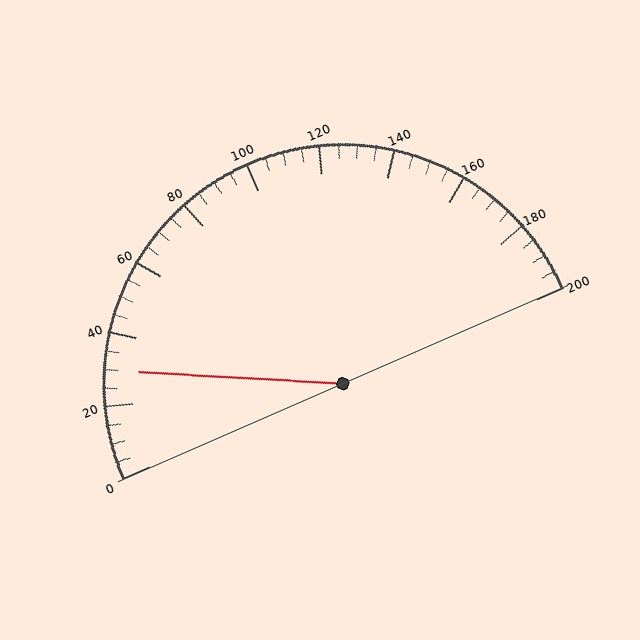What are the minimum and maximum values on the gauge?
The gauge ranges from 0 to 200.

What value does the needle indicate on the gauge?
The needle indicates approximately 30.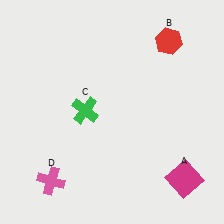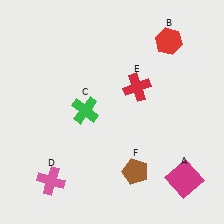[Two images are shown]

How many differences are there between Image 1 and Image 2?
There are 2 differences between the two images.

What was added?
A red cross (E), a brown pentagon (F) were added in Image 2.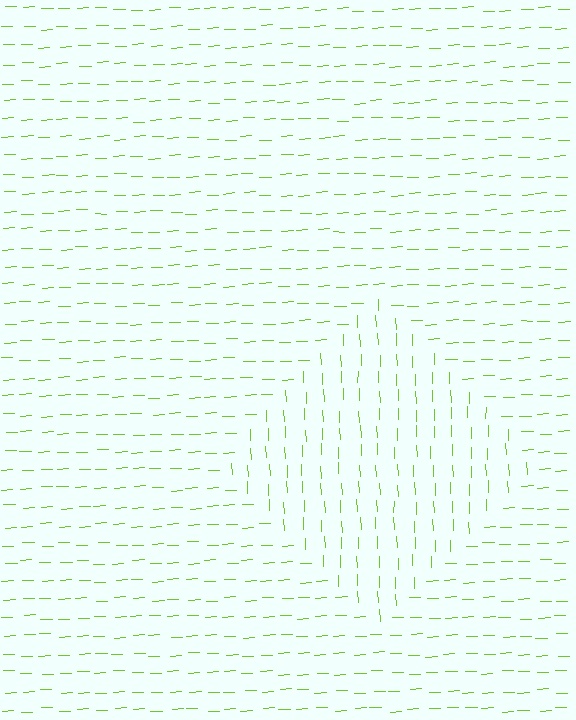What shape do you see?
I see a diamond.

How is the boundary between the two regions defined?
The boundary is defined purely by a change in line orientation (approximately 89 degrees difference). All lines are the same color and thickness.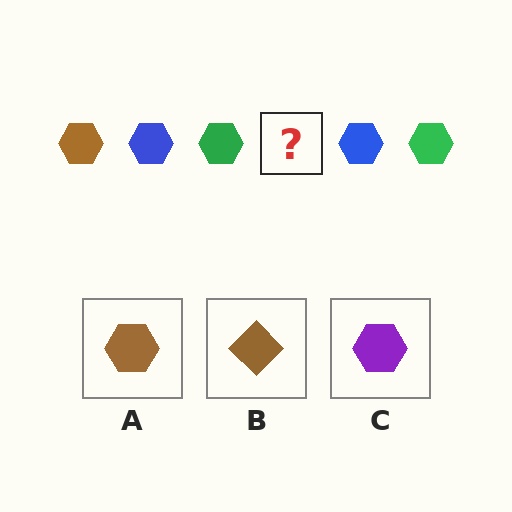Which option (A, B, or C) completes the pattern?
A.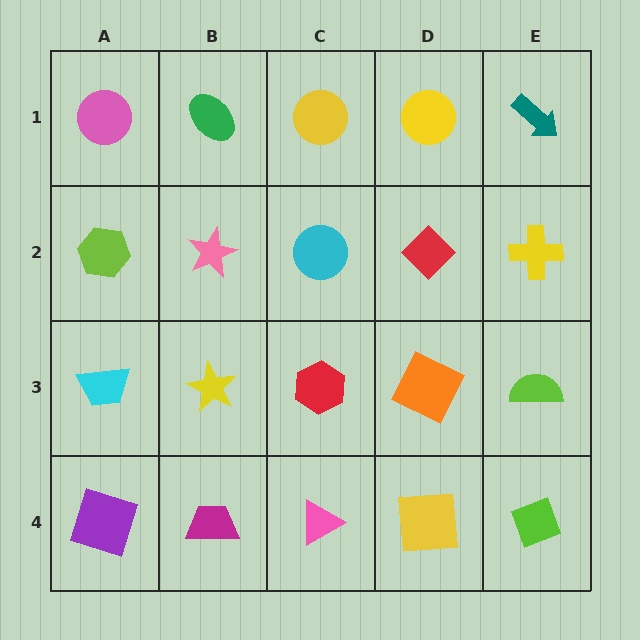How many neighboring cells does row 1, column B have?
3.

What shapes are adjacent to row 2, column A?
A pink circle (row 1, column A), a cyan trapezoid (row 3, column A), a pink star (row 2, column B).